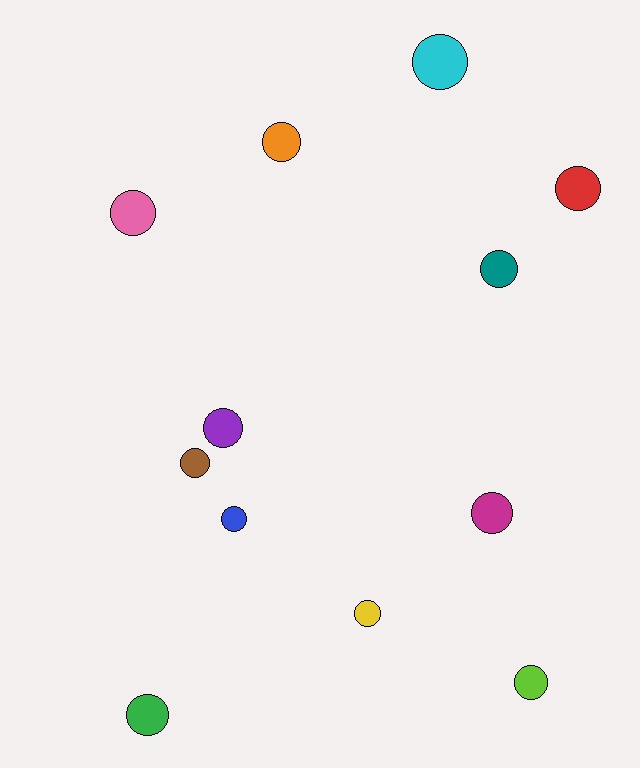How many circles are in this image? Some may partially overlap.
There are 12 circles.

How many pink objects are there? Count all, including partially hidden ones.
There is 1 pink object.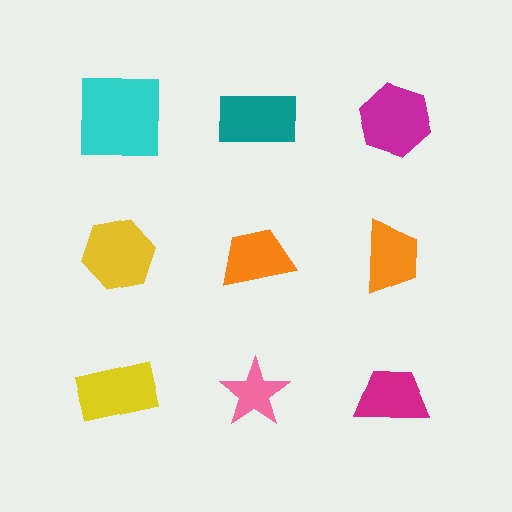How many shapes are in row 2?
3 shapes.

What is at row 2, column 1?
A yellow hexagon.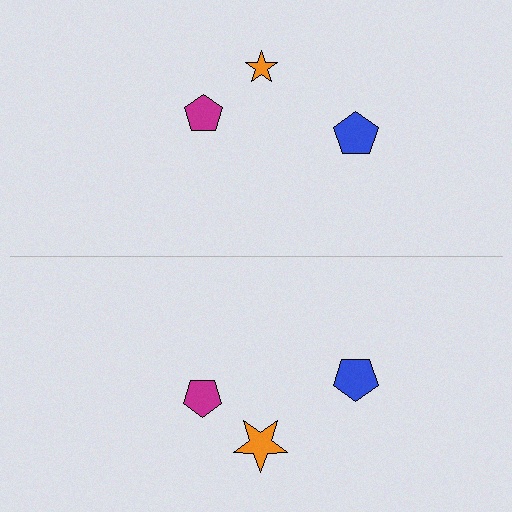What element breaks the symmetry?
The orange star on the bottom side has a different size than its mirror counterpart.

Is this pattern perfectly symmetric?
No, the pattern is not perfectly symmetric. The orange star on the bottom side has a different size than its mirror counterpart.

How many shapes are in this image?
There are 6 shapes in this image.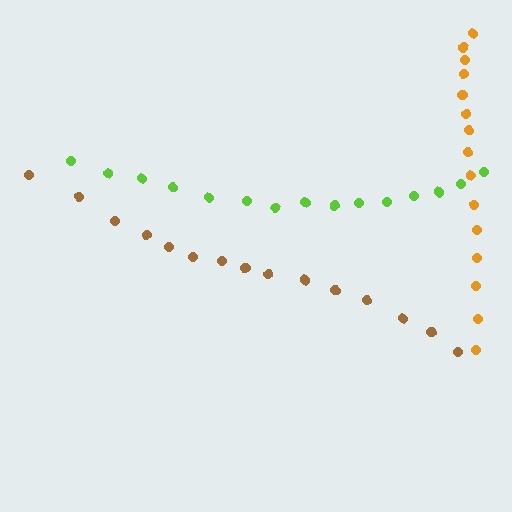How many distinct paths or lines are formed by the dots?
There are 3 distinct paths.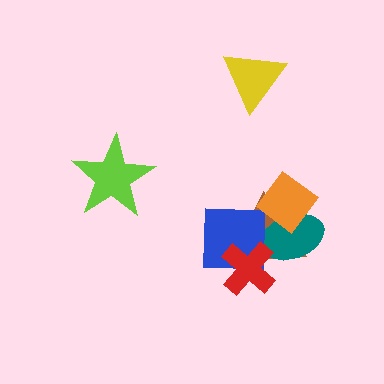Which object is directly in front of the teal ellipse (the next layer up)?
The orange diamond is directly in front of the teal ellipse.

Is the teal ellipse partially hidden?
Yes, it is partially covered by another shape.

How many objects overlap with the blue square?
2 objects overlap with the blue square.